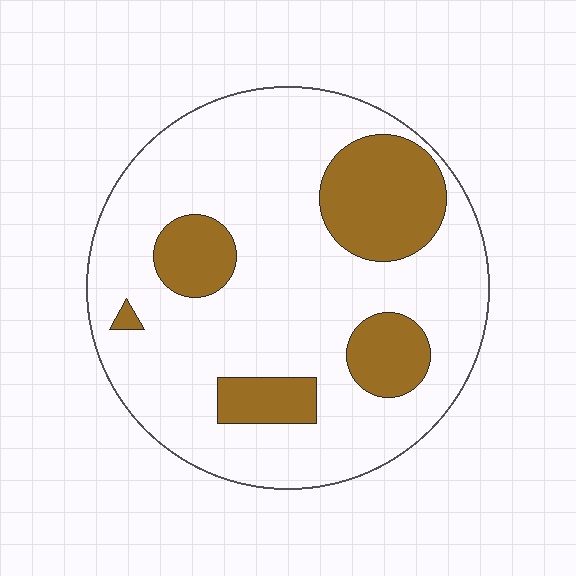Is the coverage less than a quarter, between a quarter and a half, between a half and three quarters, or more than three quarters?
Less than a quarter.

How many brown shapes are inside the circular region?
5.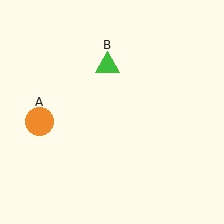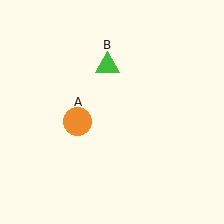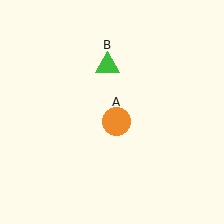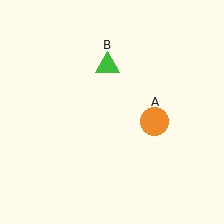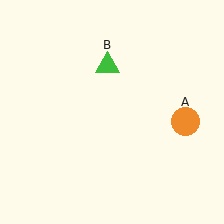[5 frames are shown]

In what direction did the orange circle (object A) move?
The orange circle (object A) moved right.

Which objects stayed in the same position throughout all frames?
Green triangle (object B) remained stationary.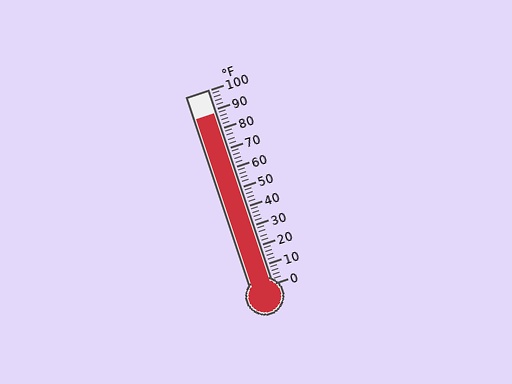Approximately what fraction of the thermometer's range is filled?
The thermometer is filled to approximately 90% of its range.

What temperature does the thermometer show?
The thermometer shows approximately 88°F.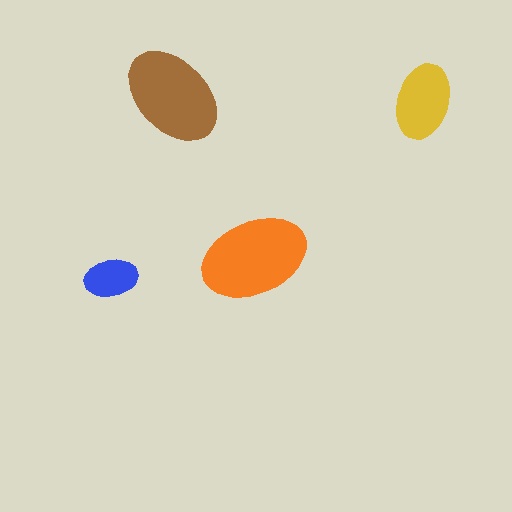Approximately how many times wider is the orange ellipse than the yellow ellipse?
About 1.5 times wider.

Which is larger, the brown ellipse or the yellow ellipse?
The brown one.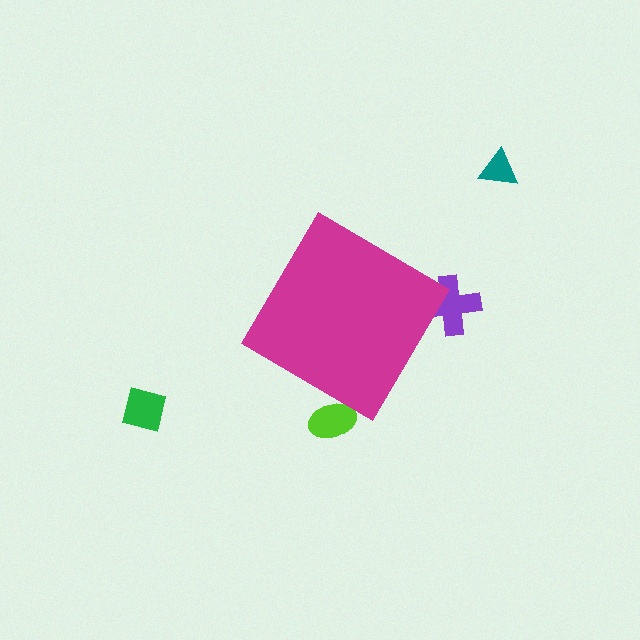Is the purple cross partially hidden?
Yes, the purple cross is partially hidden behind the magenta diamond.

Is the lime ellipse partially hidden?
Yes, the lime ellipse is partially hidden behind the magenta diamond.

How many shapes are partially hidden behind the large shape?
2 shapes are partially hidden.